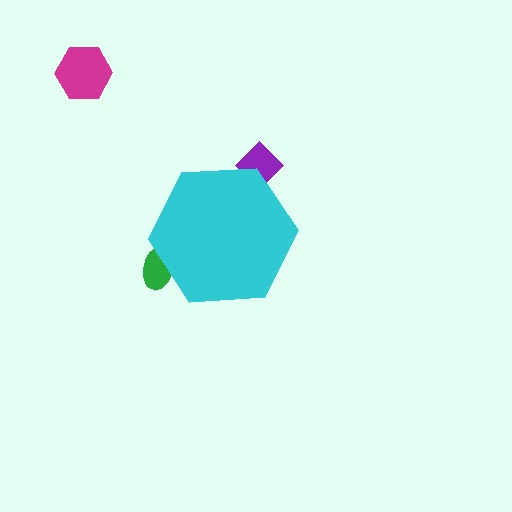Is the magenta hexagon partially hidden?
No, the magenta hexagon is fully visible.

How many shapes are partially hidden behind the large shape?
2 shapes are partially hidden.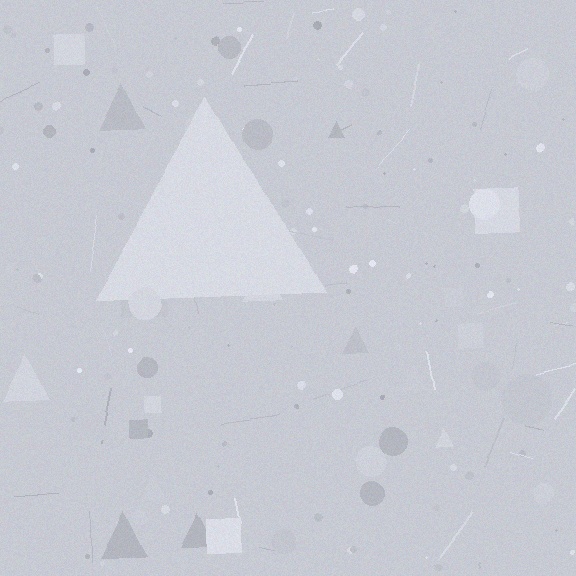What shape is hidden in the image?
A triangle is hidden in the image.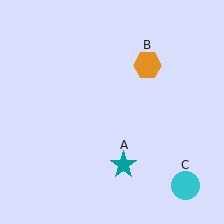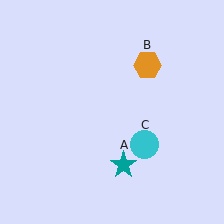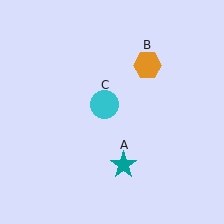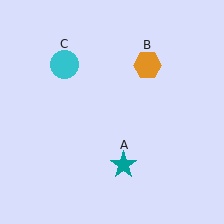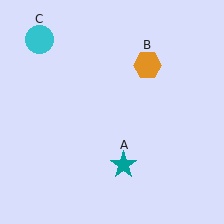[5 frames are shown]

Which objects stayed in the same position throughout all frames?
Teal star (object A) and orange hexagon (object B) remained stationary.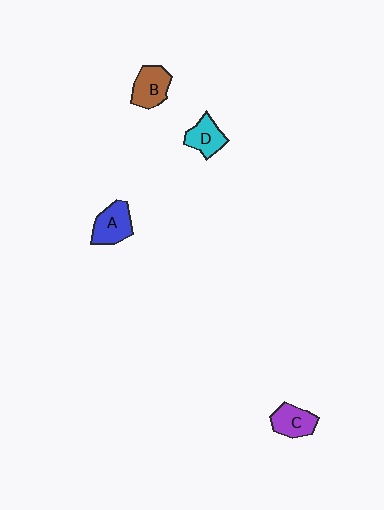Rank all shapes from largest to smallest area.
From largest to smallest: A (blue), B (brown), C (purple), D (cyan).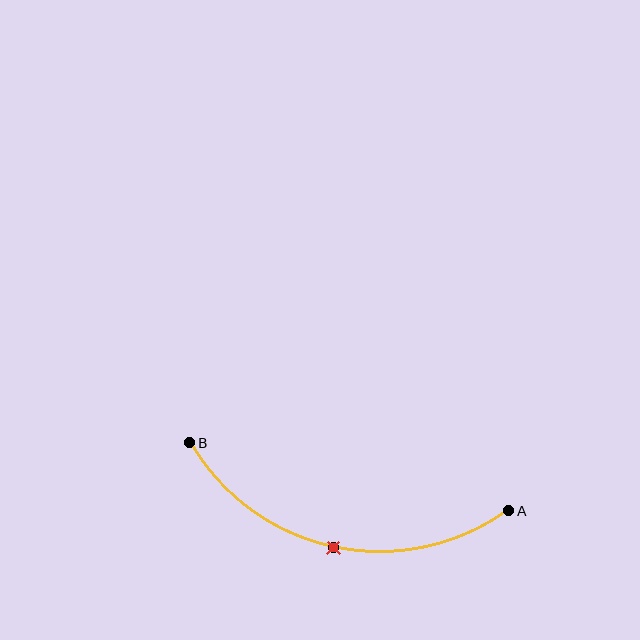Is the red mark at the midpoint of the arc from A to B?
Yes. The red mark lies on the arc at equal arc-length from both A and B — it is the arc midpoint.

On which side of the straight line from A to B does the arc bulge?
The arc bulges below the straight line connecting A and B.